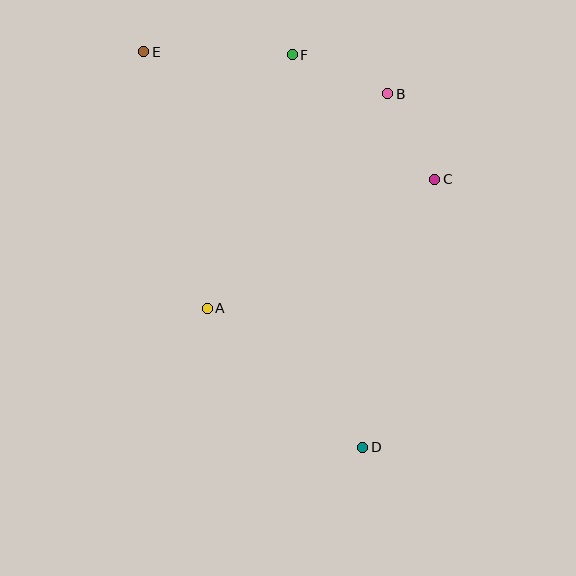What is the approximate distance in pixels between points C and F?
The distance between C and F is approximately 189 pixels.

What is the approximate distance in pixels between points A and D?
The distance between A and D is approximately 209 pixels.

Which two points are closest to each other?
Points B and C are closest to each other.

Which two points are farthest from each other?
Points D and E are farthest from each other.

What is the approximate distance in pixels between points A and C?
The distance between A and C is approximately 262 pixels.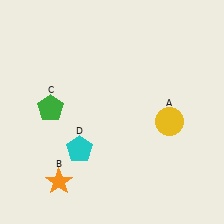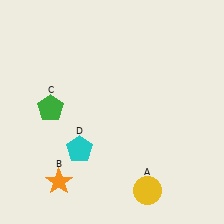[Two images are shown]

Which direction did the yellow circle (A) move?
The yellow circle (A) moved down.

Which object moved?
The yellow circle (A) moved down.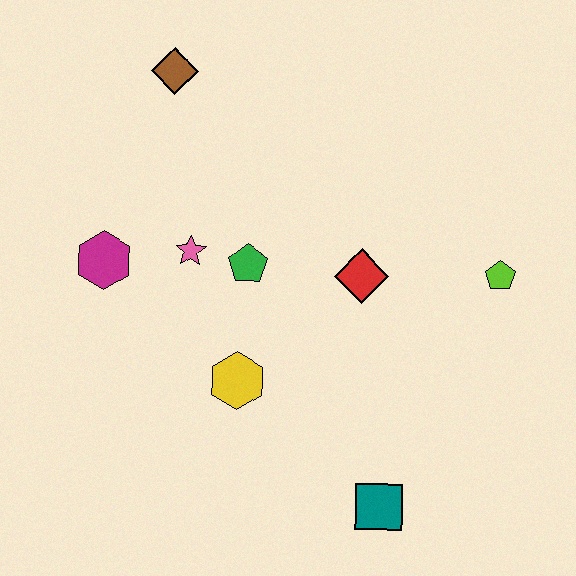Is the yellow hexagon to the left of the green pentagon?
Yes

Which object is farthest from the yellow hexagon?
The brown diamond is farthest from the yellow hexagon.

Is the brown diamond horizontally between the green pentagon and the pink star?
No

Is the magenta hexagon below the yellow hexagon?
No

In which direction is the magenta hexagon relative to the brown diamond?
The magenta hexagon is below the brown diamond.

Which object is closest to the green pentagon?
The pink star is closest to the green pentagon.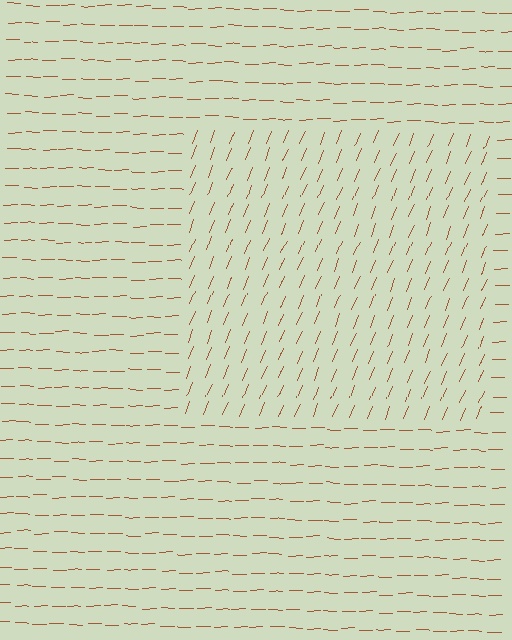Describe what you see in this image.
The image is filled with small brown line segments. A rectangle region in the image has lines oriented differently from the surrounding lines, creating a visible texture boundary.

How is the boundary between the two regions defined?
The boundary is defined purely by a change in line orientation (approximately 66 degrees difference). All lines are the same color and thickness.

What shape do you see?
I see a rectangle.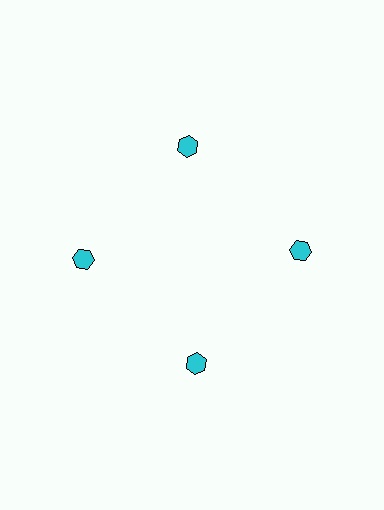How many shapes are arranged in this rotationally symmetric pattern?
There are 4 shapes, arranged in 4 groups of 1.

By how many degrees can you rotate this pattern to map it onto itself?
The pattern maps onto itself every 90 degrees of rotation.